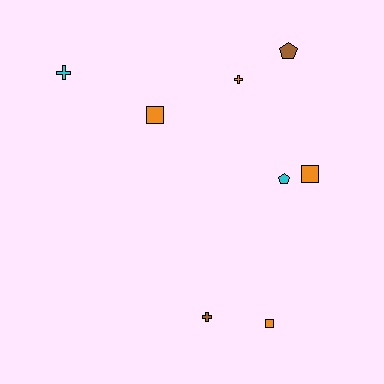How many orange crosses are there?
There is 1 orange cross.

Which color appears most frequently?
Orange, with 4 objects.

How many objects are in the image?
There are 8 objects.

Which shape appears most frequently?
Cross, with 3 objects.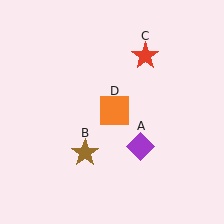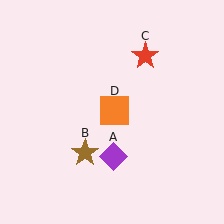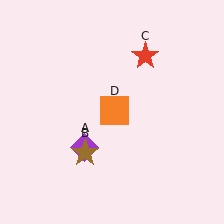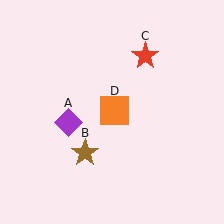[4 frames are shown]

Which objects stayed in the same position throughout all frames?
Brown star (object B) and red star (object C) and orange square (object D) remained stationary.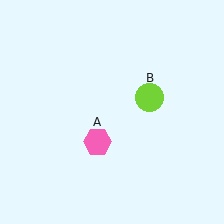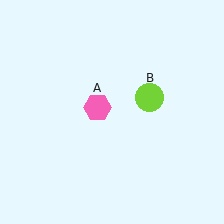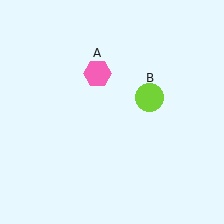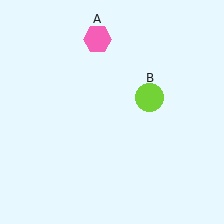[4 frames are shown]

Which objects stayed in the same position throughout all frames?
Lime circle (object B) remained stationary.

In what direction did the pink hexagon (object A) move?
The pink hexagon (object A) moved up.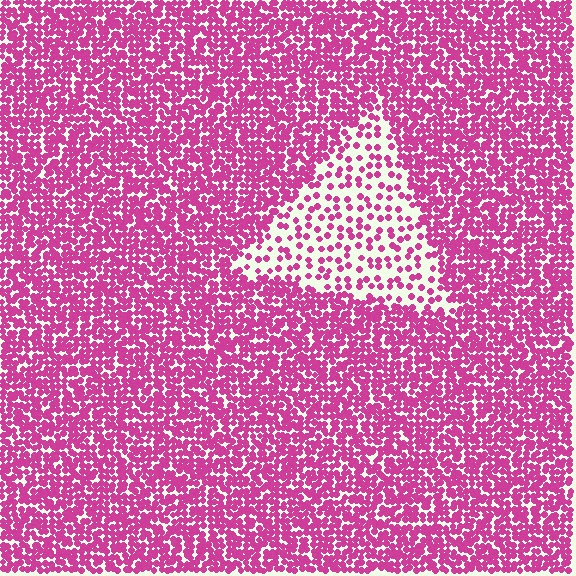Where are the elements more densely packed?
The elements are more densely packed outside the triangle boundary.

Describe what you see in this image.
The image contains small magenta elements arranged at two different densities. A triangle-shaped region is visible where the elements are less densely packed than the surrounding area.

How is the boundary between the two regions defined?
The boundary is defined by a change in element density (approximately 2.8x ratio). All elements are the same color, size, and shape.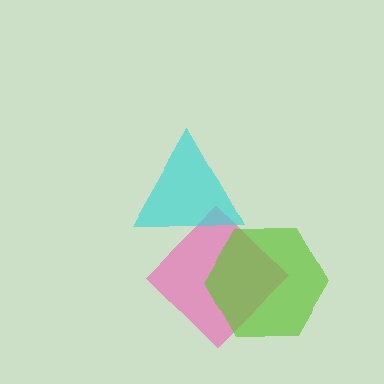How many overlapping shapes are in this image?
There are 3 overlapping shapes in the image.